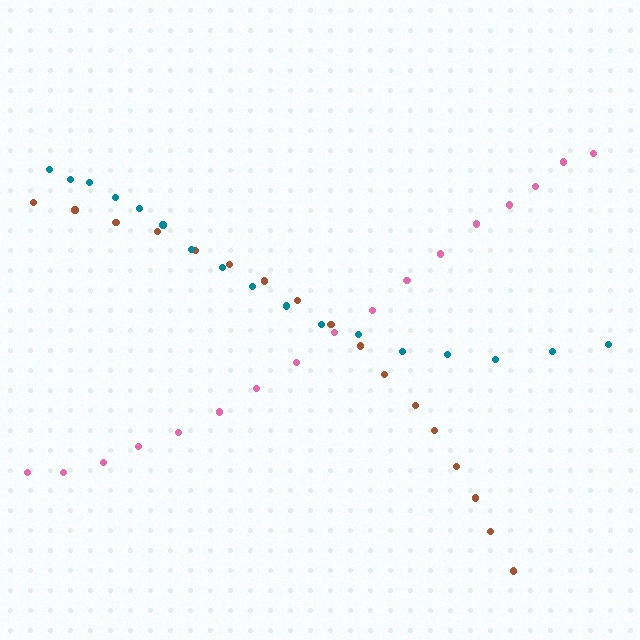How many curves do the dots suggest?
There are 3 distinct paths.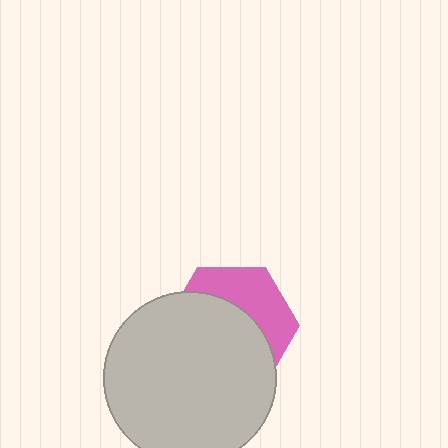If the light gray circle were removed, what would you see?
You would see the complete pink hexagon.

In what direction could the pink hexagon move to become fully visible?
The pink hexagon could move up. That would shift it out from behind the light gray circle entirely.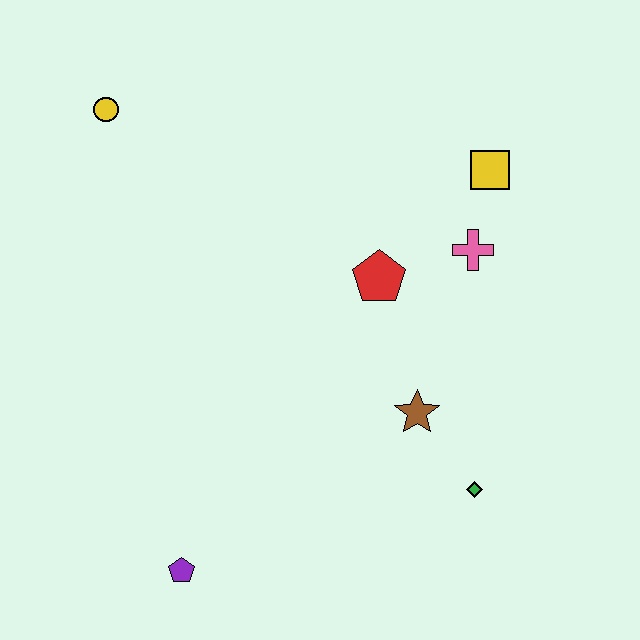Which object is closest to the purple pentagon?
The brown star is closest to the purple pentagon.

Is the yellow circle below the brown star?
No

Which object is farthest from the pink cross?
The purple pentagon is farthest from the pink cross.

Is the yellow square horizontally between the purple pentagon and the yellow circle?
No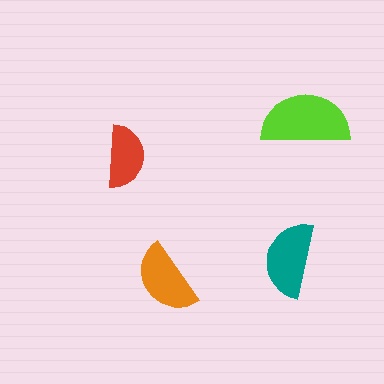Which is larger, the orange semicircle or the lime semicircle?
The lime one.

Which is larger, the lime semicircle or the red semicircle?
The lime one.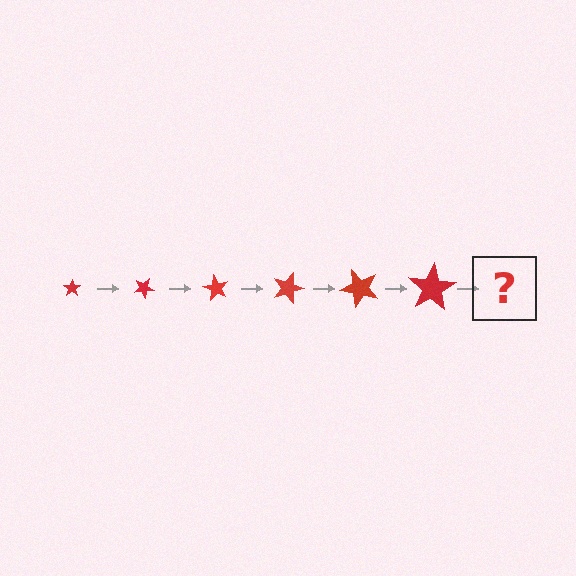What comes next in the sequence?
The next element should be a star, larger than the previous one and rotated 180 degrees from the start.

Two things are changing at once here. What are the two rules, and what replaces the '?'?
The two rules are that the star grows larger each step and it rotates 30 degrees each step. The '?' should be a star, larger than the previous one and rotated 180 degrees from the start.